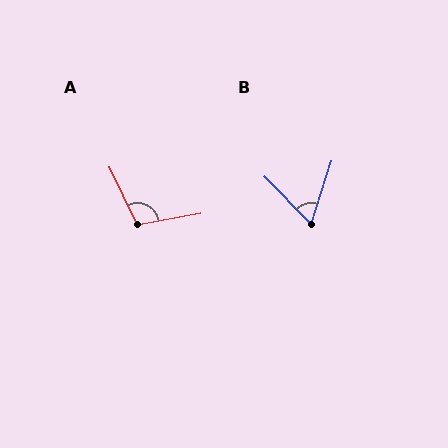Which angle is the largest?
A, at approximately 106 degrees.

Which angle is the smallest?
B, at approximately 62 degrees.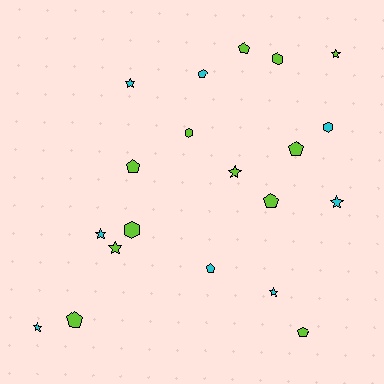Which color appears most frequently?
Lime, with 12 objects.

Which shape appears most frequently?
Star, with 8 objects.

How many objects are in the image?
There are 20 objects.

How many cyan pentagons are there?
There are 2 cyan pentagons.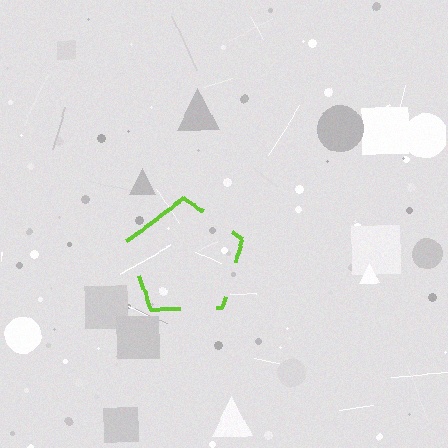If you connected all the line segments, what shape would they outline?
They would outline a pentagon.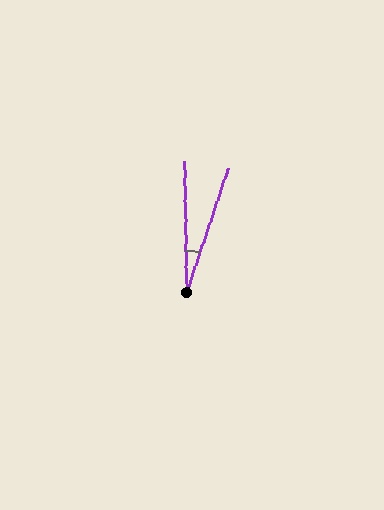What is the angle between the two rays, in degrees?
Approximately 20 degrees.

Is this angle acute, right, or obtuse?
It is acute.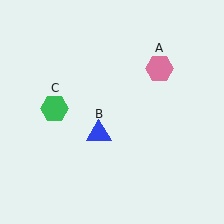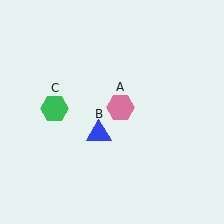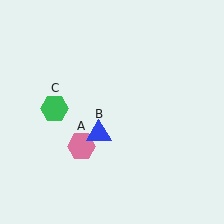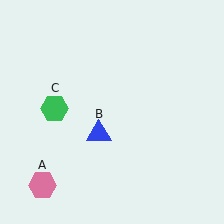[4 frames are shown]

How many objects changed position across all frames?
1 object changed position: pink hexagon (object A).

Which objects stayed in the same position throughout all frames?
Blue triangle (object B) and green hexagon (object C) remained stationary.